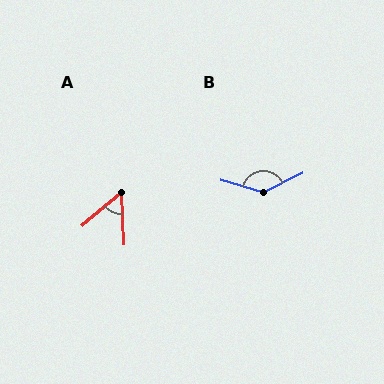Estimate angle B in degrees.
Approximately 138 degrees.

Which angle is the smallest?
A, at approximately 52 degrees.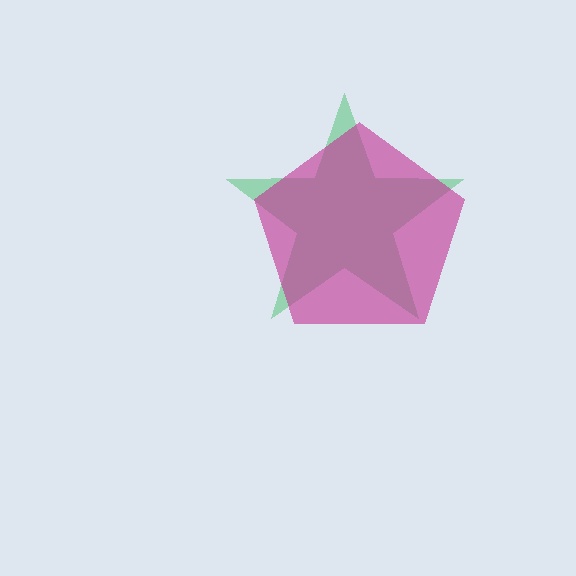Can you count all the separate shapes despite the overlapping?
Yes, there are 2 separate shapes.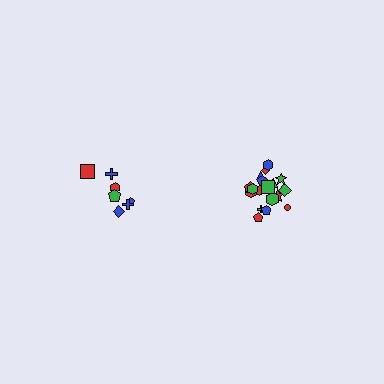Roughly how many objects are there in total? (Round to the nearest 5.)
Roughly 25 objects in total.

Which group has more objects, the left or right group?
The right group.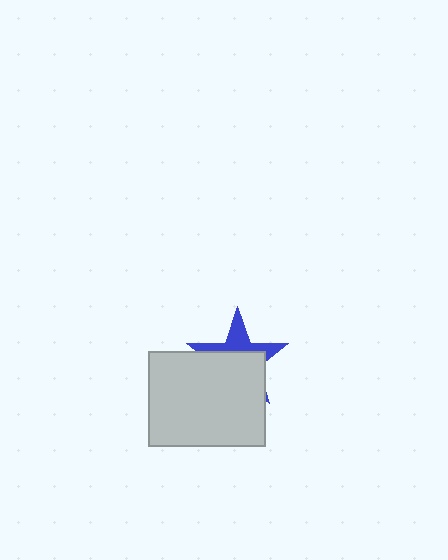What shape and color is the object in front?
The object in front is a light gray rectangle.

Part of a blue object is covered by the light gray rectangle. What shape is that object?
It is a star.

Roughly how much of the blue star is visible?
A small part of it is visible (roughly 39%).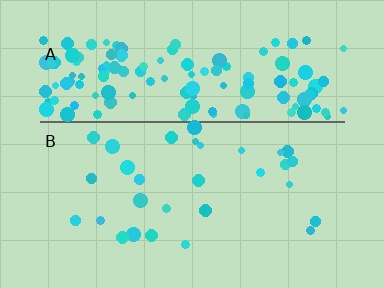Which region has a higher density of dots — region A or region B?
A (the top).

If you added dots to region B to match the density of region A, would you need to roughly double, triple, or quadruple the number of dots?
Approximately quadruple.